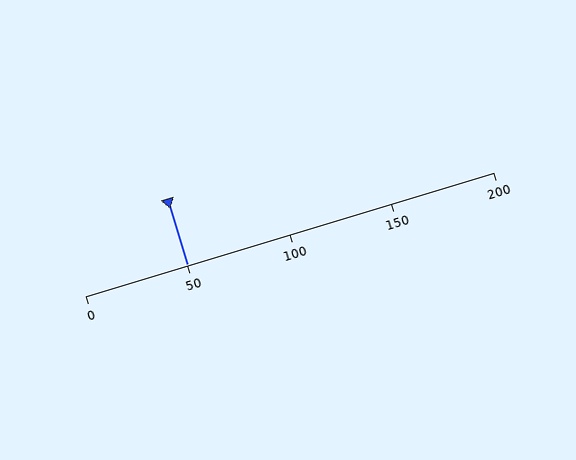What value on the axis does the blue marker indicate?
The marker indicates approximately 50.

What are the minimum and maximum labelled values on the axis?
The axis runs from 0 to 200.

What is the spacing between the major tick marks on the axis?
The major ticks are spaced 50 apart.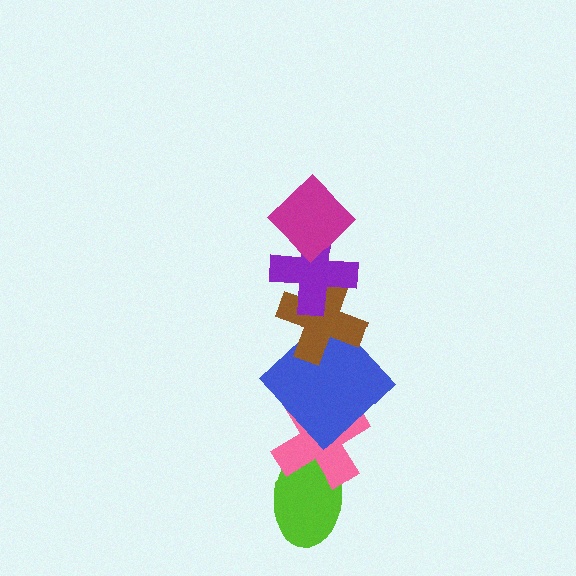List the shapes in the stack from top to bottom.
From top to bottom: the magenta diamond, the purple cross, the brown cross, the blue diamond, the pink cross, the lime ellipse.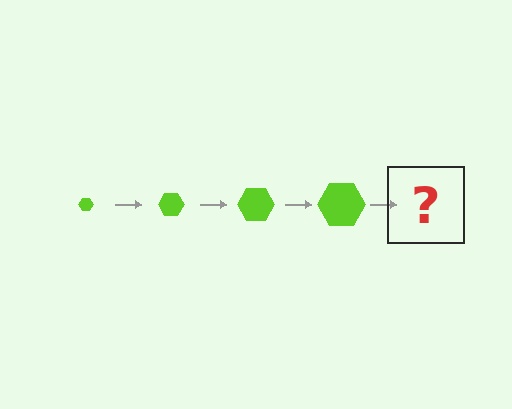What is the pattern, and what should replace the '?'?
The pattern is that the hexagon gets progressively larger each step. The '?' should be a lime hexagon, larger than the previous one.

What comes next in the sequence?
The next element should be a lime hexagon, larger than the previous one.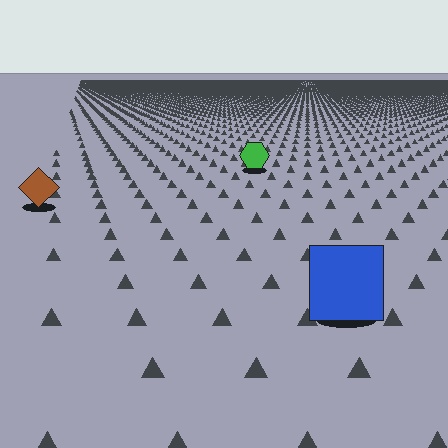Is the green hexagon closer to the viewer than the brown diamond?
No. The brown diamond is closer — you can tell from the texture gradient: the ground texture is coarser near it.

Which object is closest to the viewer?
The blue square is closest. The texture marks near it are larger and more spread out.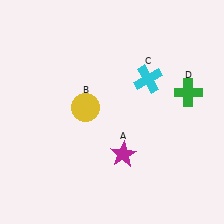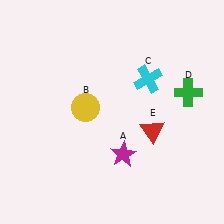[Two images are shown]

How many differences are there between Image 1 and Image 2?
There is 1 difference between the two images.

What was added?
A red triangle (E) was added in Image 2.